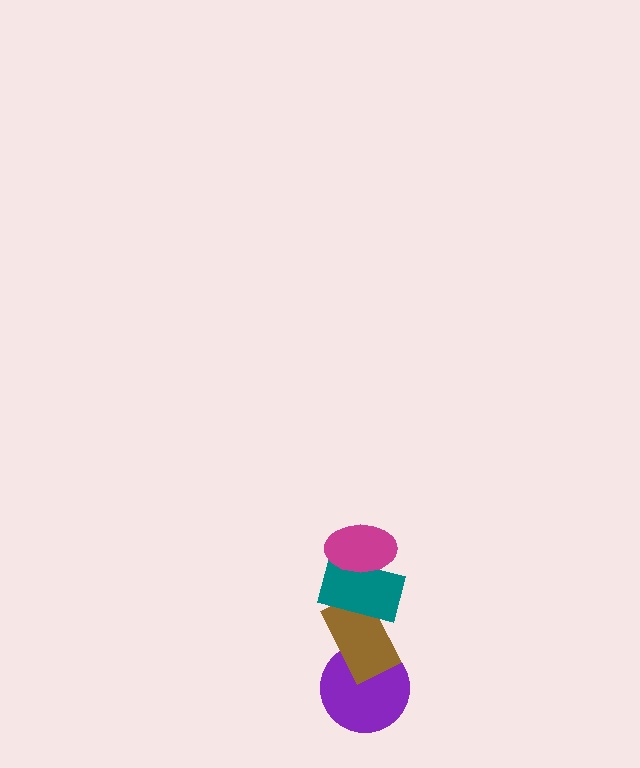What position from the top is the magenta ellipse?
The magenta ellipse is 1st from the top.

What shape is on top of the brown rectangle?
The teal rectangle is on top of the brown rectangle.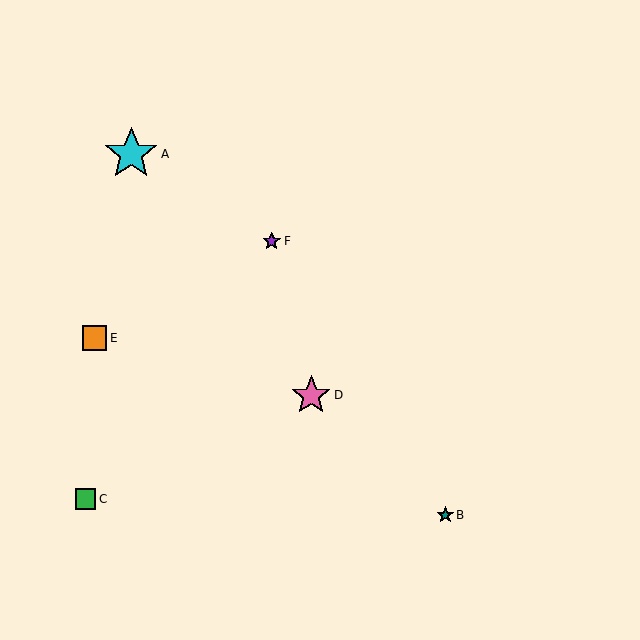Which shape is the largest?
The cyan star (labeled A) is the largest.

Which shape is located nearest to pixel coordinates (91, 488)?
The green square (labeled C) at (85, 499) is nearest to that location.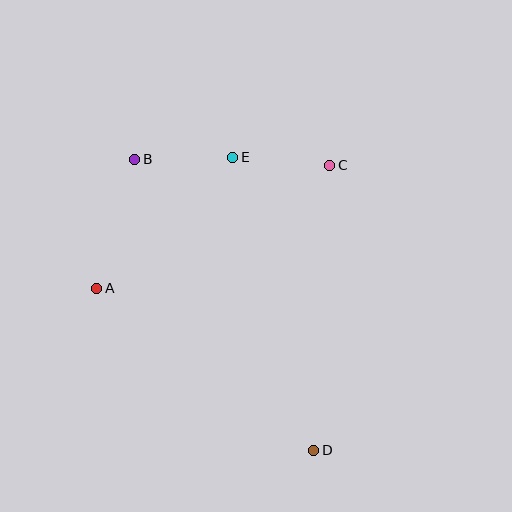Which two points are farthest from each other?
Points B and D are farthest from each other.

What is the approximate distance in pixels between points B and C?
The distance between B and C is approximately 195 pixels.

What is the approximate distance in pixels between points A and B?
The distance between A and B is approximately 134 pixels.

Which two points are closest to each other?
Points C and E are closest to each other.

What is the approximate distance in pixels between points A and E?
The distance between A and E is approximately 189 pixels.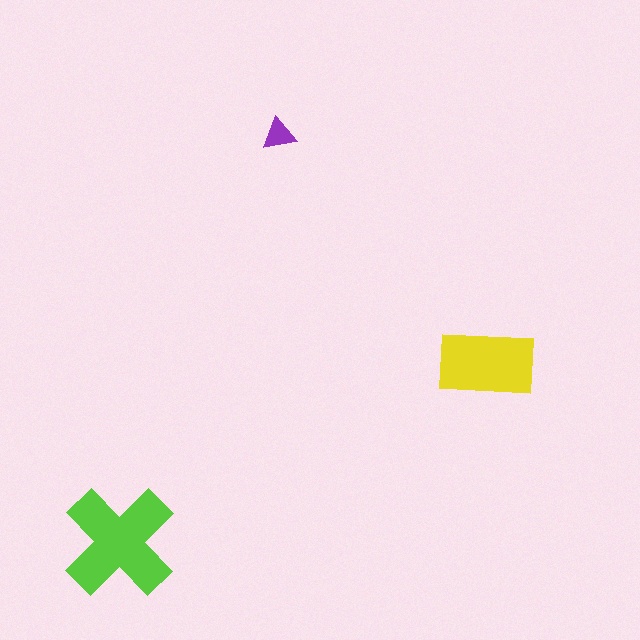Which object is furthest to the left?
The lime cross is leftmost.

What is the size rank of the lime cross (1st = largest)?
1st.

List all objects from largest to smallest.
The lime cross, the yellow rectangle, the purple triangle.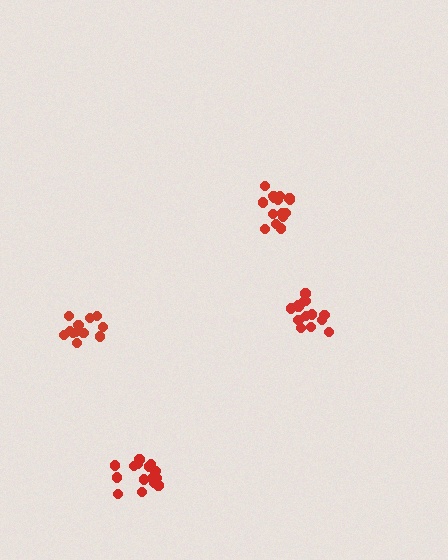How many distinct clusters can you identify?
There are 4 distinct clusters.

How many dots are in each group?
Group 1: 14 dots, Group 2: 15 dots, Group 3: 13 dots, Group 4: 15 dots (57 total).